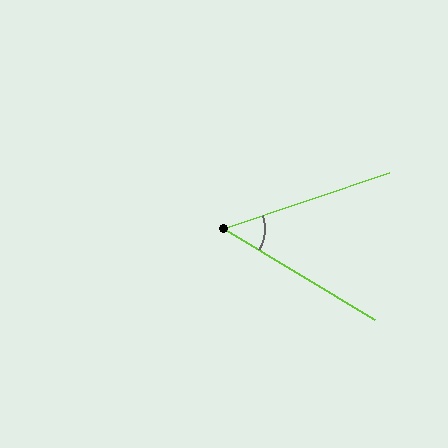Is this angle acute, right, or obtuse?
It is acute.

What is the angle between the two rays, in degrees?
Approximately 50 degrees.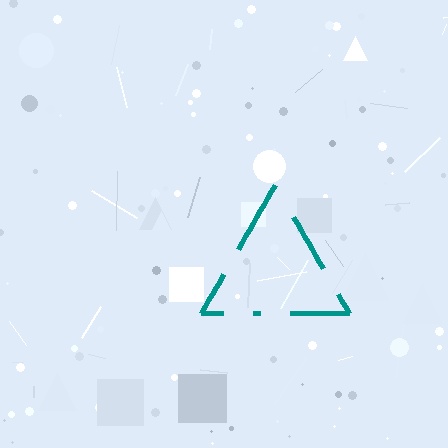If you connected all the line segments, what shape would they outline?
They would outline a triangle.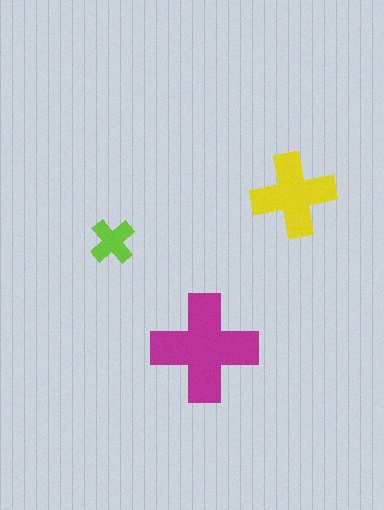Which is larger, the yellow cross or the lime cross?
The yellow one.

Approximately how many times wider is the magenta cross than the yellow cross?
About 1.5 times wider.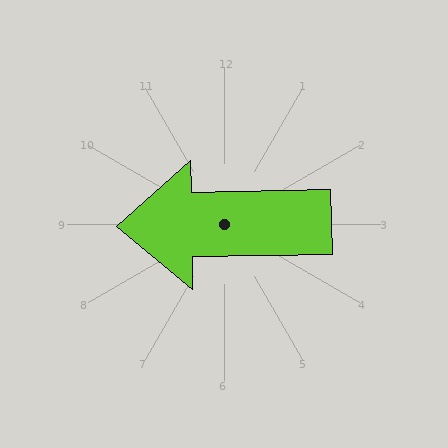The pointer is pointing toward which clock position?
Roughly 9 o'clock.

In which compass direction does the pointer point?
West.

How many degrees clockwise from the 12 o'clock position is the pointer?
Approximately 269 degrees.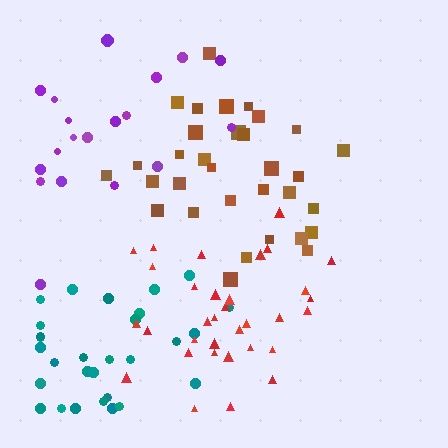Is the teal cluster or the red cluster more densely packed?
Red.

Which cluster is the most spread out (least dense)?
Purple.